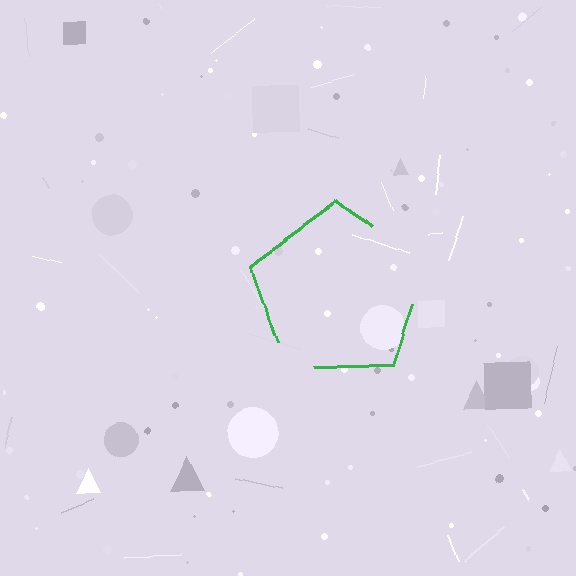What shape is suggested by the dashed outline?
The dashed outline suggests a pentagon.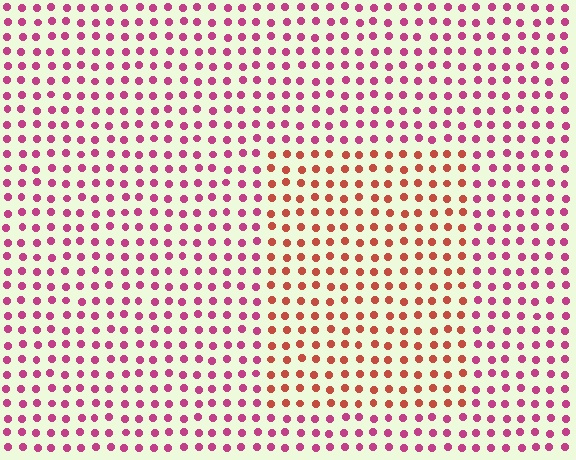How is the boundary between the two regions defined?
The boundary is defined purely by a slight shift in hue (about 40 degrees). Spacing, size, and orientation are identical on both sides.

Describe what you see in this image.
The image is filled with small magenta elements in a uniform arrangement. A rectangle-shaped region is visible where the elements are tinted to a slightly different hue, forming a subtle color boundary.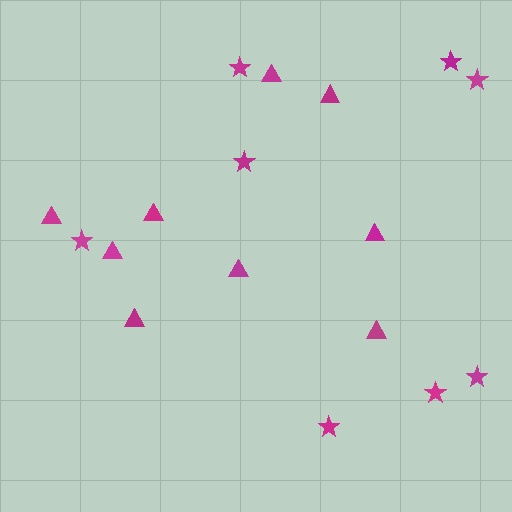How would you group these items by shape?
There are 2 groups: one group of stars (8) and one group of triangles (9).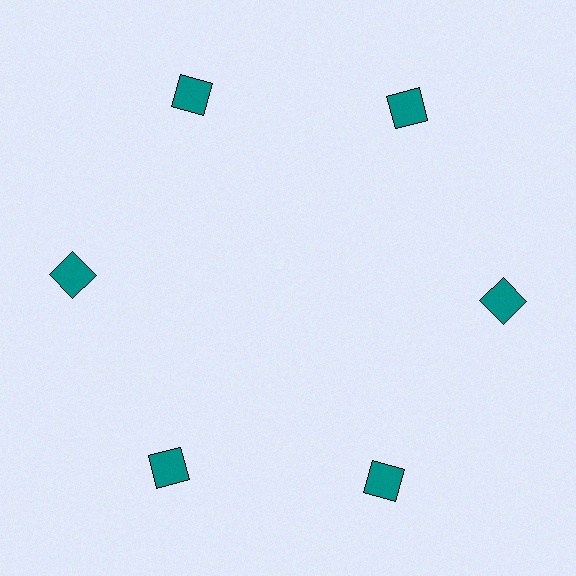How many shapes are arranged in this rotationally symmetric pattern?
There are 6 shapes, arranged in 6 groups of 1.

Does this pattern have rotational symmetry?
Yes, this pattern has 6-fold rotational symmetry. It looks the same after rotating 60 degrees around the center.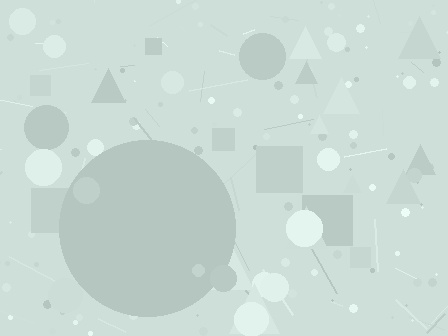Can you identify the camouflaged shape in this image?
The camouflaged shape is a circle.